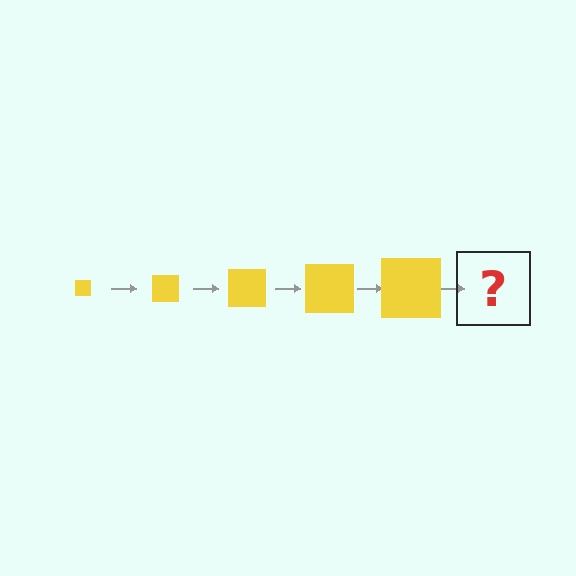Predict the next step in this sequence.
The next step is a yellow square, larger than the previous one.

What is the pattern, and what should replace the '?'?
The pattern is that the square gets progressively larger each step. The '?' should be a yellow square, larger than the previous one.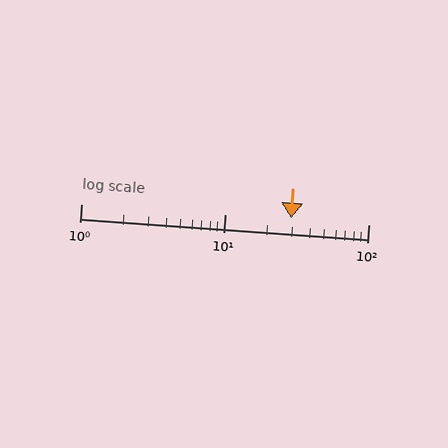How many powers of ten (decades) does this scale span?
The scale spans 2 decades, from 1 to 100.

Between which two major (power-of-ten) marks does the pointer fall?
The pointer is between 10 and 100.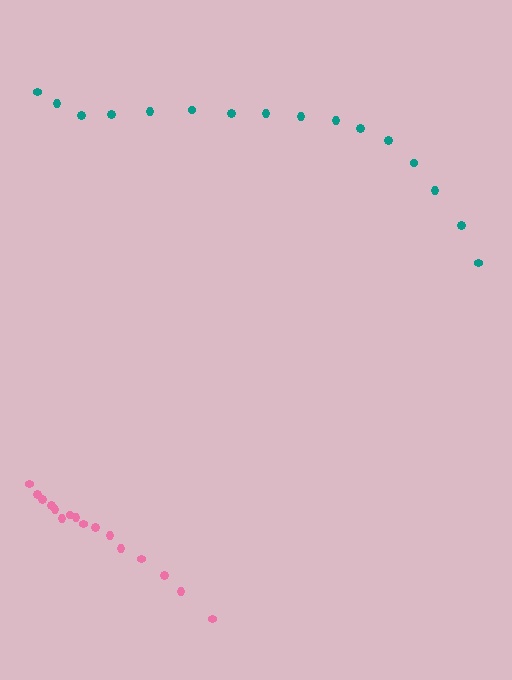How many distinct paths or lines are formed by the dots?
There are 2 distinct paths.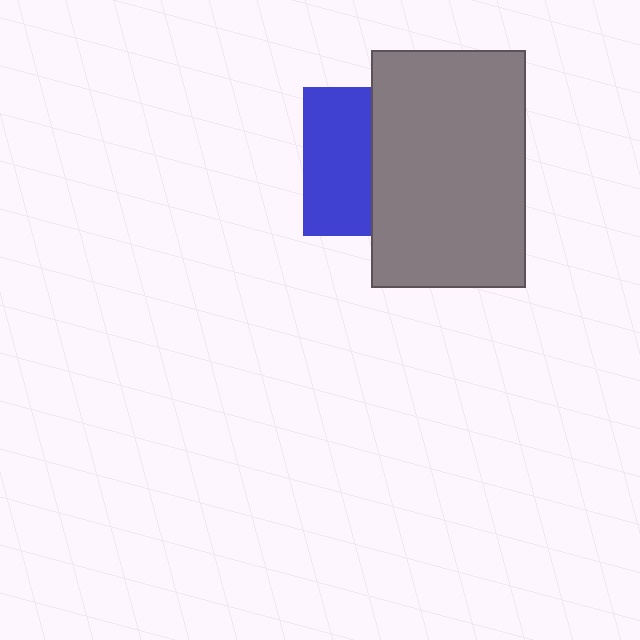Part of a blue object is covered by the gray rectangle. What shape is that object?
It is a square.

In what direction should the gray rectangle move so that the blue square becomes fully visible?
The gray rectangle should move right. That is the shortest direction to clear the overlap and leave the blue square fully visible.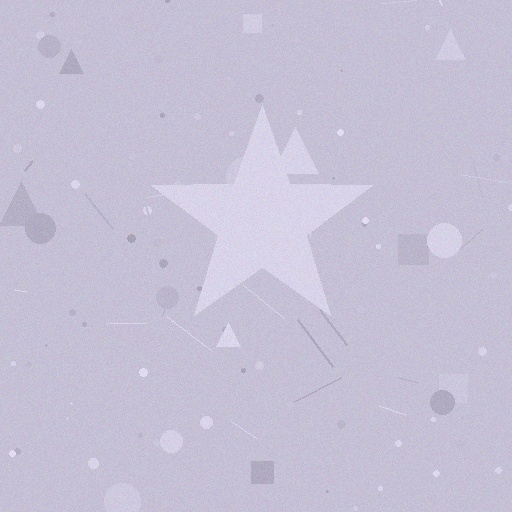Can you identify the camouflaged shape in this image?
The camouflaged shape is a star.